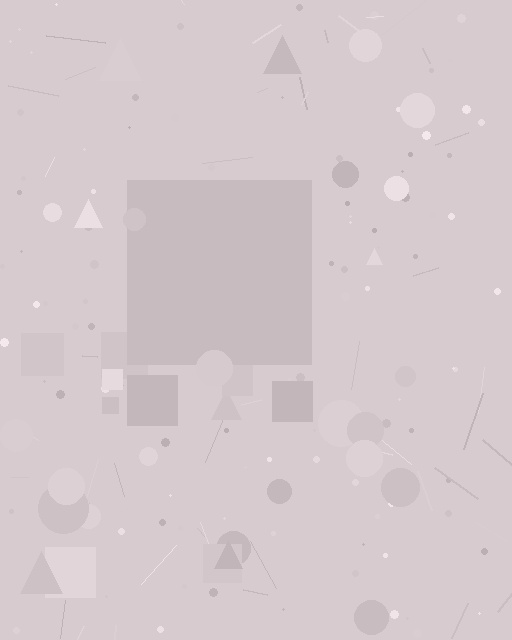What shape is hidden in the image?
A square is hidden in the image.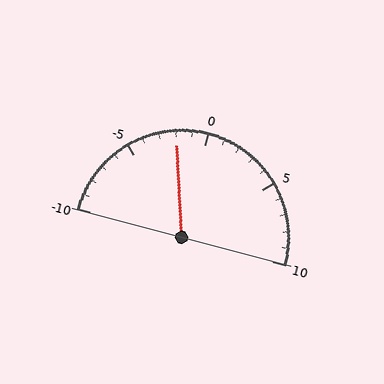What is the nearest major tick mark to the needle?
The nearest major tick mark is 0.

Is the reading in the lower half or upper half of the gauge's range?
The reading is in the lower half of the range (-10 to 10).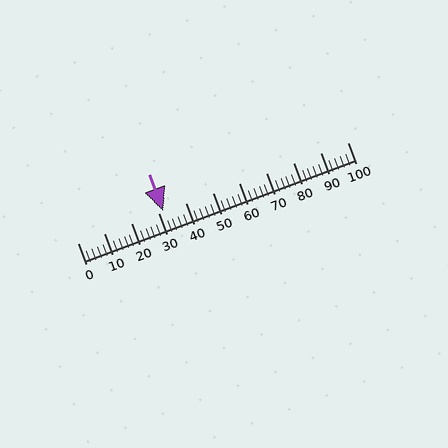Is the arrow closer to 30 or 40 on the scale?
The arrow is closer to 30.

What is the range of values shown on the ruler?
The ruler shows values from 0 to 100.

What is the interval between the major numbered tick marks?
The major tick marks are spaced 10 units apart.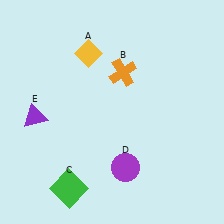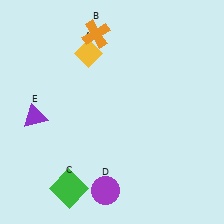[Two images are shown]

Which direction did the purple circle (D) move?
The purple circle (D) moved down.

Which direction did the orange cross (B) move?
The orange cross (B) moved up.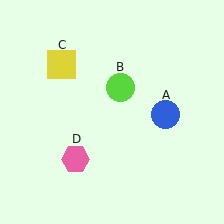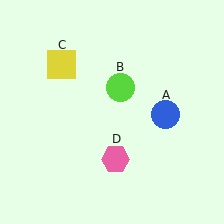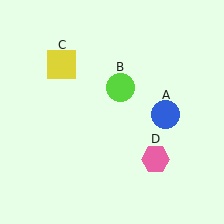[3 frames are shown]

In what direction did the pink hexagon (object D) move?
The pink hexagon (object D) moved right.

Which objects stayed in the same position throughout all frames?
Blue circle (object A) and lime circle (object B) and yellow square (object C) remained stationary.